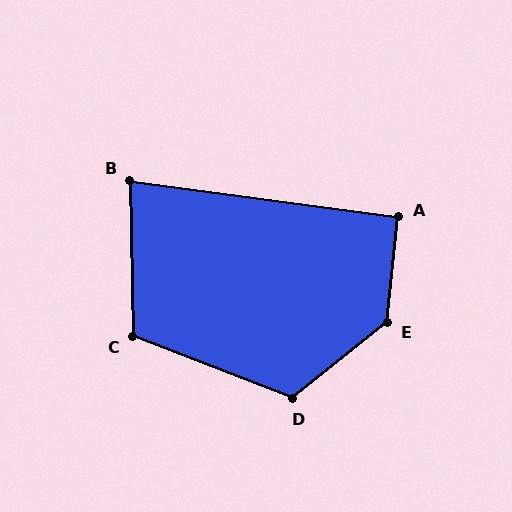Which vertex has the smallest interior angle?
B, at approximately 81 degrees.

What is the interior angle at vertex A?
Approximately 92 degrees (approximately right).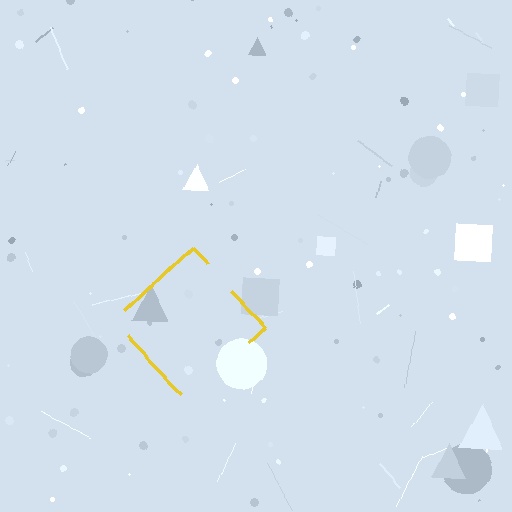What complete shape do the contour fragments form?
The contour fragments form a diamond.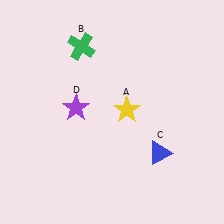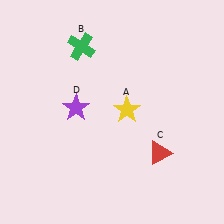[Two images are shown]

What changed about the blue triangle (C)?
In Image 1, C is blue. In Image 2, it changed to red.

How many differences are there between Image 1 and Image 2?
There is 1 difference between the two images.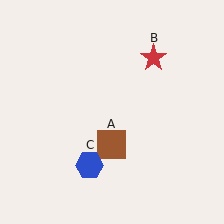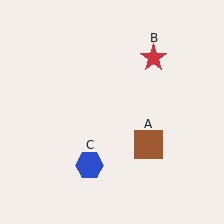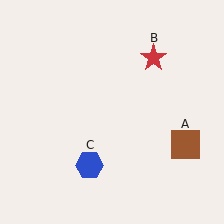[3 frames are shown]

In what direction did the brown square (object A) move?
The brown square (object A) moved right.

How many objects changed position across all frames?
1 object changed position: brown square (object A).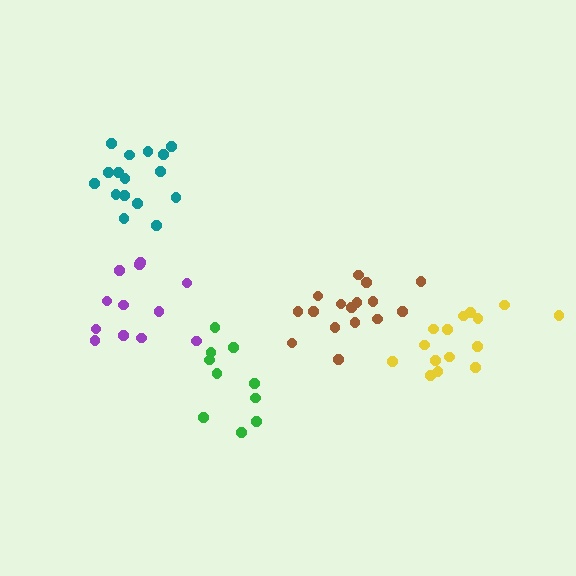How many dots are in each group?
Group 1: 16 dots, Group 2: 12 dots, Group 3: 15 dots, Group 4: 10 dots, Group 5: 16 dots (69 total).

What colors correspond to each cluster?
The clusters are colored: brown, purple, yellow, green, teal.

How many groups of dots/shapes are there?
There are 5 groups.